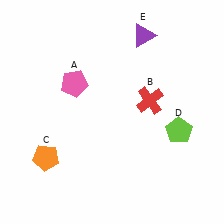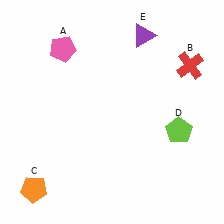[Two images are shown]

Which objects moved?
The objects that moved are: the pink pentagon (A), the red cross (B), the orange pentagon (C).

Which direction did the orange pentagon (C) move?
The orange pentagon (C) moved down.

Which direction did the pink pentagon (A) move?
The pink pentagon (A) moved up.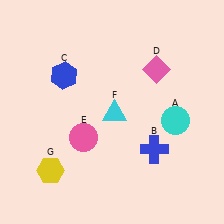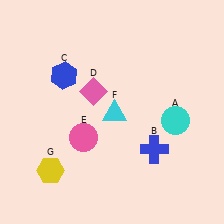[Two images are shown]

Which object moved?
The pink diamond (D) moved left.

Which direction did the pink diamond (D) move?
The pink diamond (D) moved left.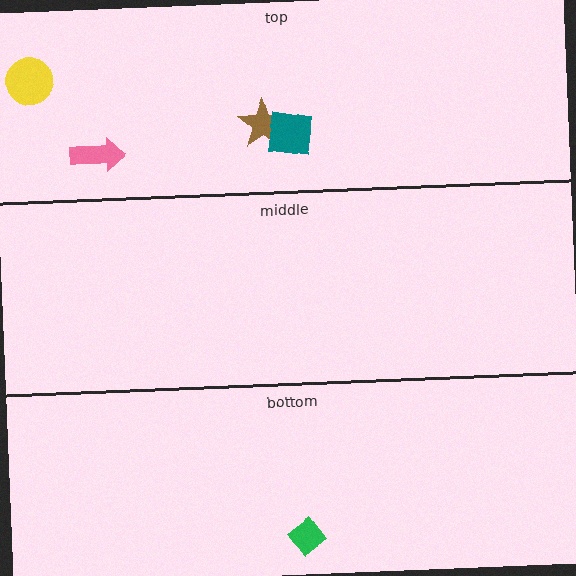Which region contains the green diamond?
The bottom region.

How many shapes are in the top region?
4.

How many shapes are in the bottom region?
1.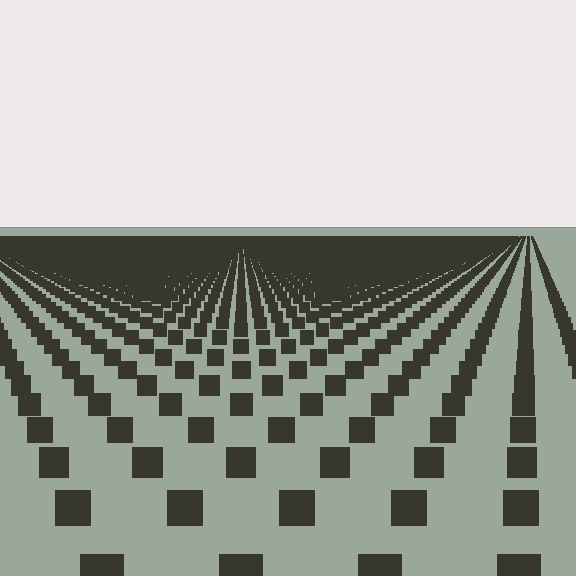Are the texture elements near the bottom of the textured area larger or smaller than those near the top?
Larger. Near the bottom, elements are closer to the viewer and appear at a bigger on-screen size.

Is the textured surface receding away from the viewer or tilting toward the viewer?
The surface is receding away from the viewer. Texture elements get smaller and denser toward the top.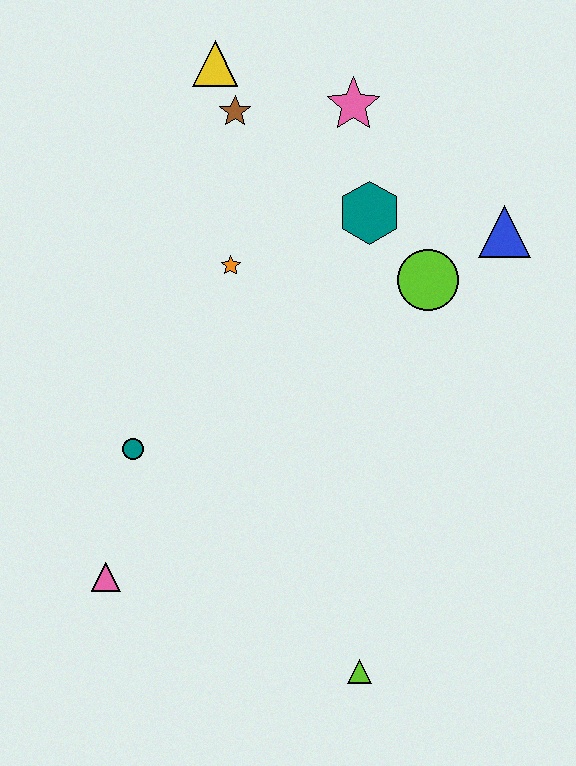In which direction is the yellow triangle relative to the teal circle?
The yellow triangle is above the teal circle.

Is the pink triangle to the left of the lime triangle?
Yes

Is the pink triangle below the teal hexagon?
Yes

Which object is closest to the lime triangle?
The pink triangle is closest to the lime triangle.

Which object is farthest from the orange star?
The lime triangle is farthest from the orange star.